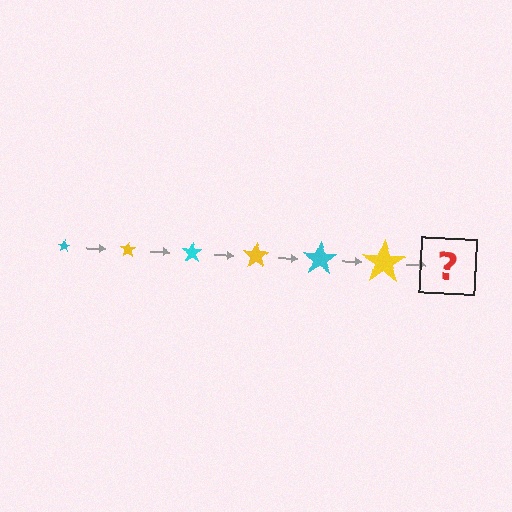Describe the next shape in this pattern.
It should be a cyan star, larger than the previous one.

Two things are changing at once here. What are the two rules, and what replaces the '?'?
The two rules are that the star grows larger each step and the color cycles through cyan and yellow. The '?' should be a cyan star, larger than the previous one.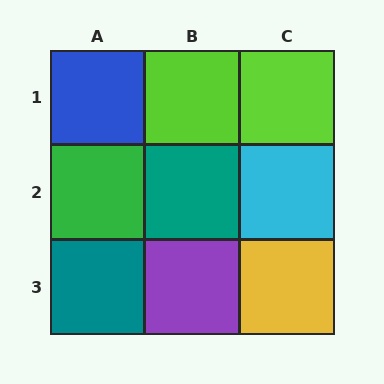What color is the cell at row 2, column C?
Cyan.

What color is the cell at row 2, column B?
Teal.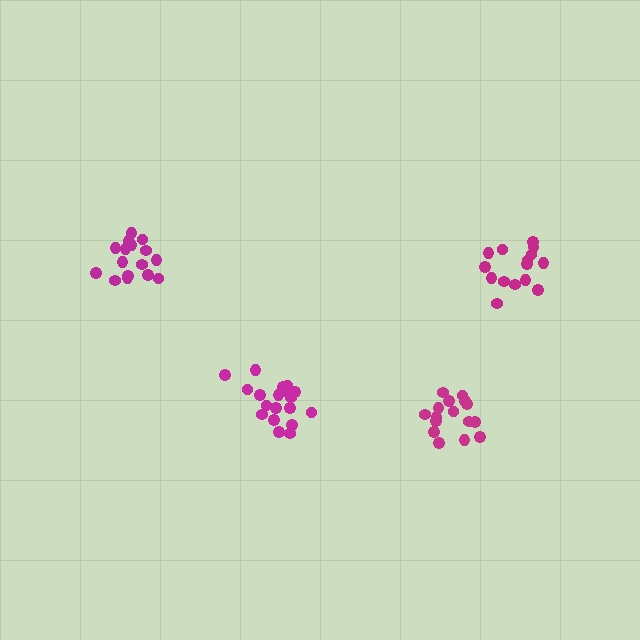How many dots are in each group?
Group 1: 19 dots, Group 2: 16 dots, Group 3: 15 dots, Group 4: 16 dots (66 total).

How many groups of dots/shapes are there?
There are 4 groups.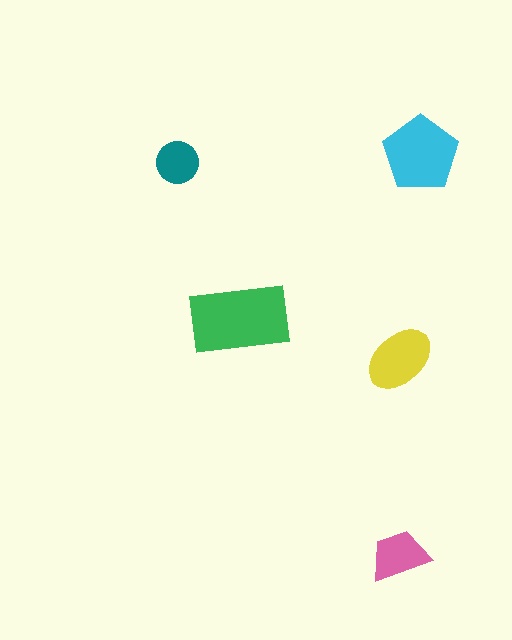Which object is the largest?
The green rectangle.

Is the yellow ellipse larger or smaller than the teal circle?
Larger.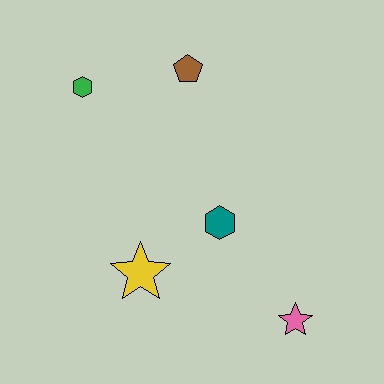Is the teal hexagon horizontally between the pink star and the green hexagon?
Yes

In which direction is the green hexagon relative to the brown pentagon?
The green hexagon is to the left of the brown pentagon.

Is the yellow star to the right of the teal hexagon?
No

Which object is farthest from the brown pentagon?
The pink star is farthest from the brown pentagon.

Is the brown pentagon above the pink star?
Yes